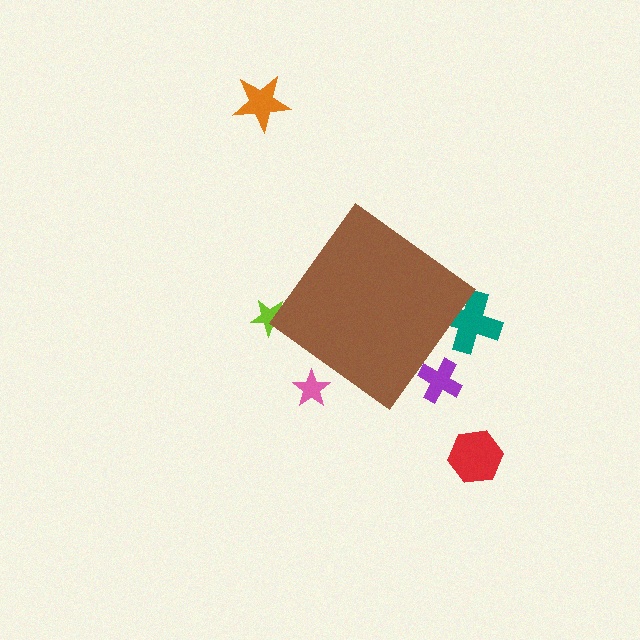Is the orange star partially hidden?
No, the orange star is fully visible.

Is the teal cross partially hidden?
Yes, the teal cross is partially hidden behind the brown diamond.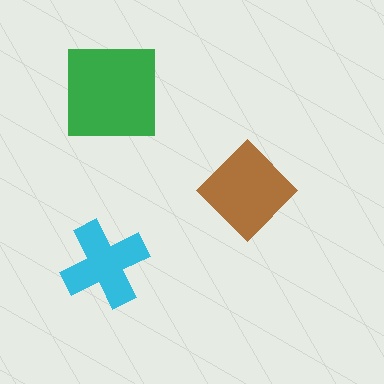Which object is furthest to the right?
The brown diamond is rightmost.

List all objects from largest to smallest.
The green square, the brown diamond, the cyan cross.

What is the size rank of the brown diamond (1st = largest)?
2nd.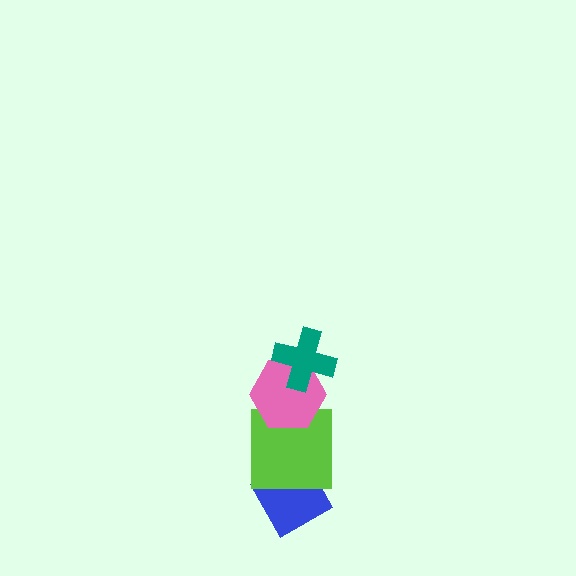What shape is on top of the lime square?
The pink hexagon is on top of the lime square.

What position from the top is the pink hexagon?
The pink hexagon is 2nd from the top.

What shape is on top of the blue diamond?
The lime square is on top of the blue diamond.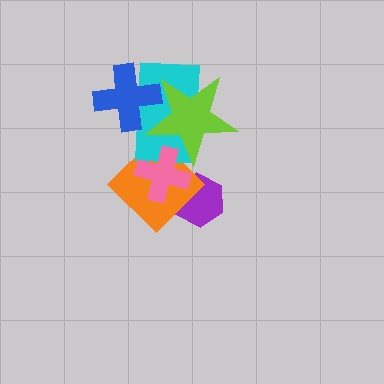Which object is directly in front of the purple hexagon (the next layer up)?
The orange diamond is directly in front of the purple hexagon.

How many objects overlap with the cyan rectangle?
4 objects overlap with the cyan rectangle.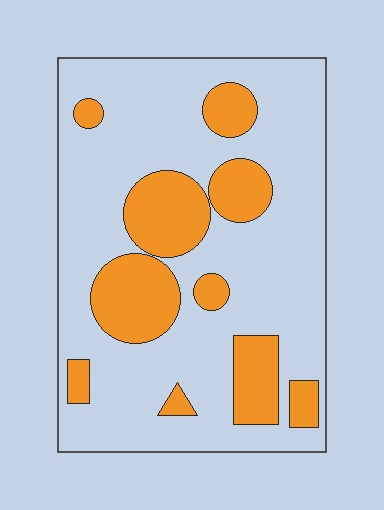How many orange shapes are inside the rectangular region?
10.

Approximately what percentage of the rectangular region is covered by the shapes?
Approximately 25%.